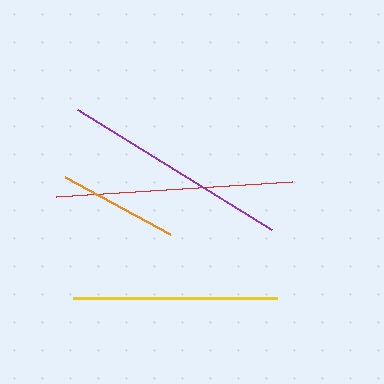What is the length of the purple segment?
The purple segment is approximately 228 pixels long.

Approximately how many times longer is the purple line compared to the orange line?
The purple line is approximately 1.9 times the length of the orange line.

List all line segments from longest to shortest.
From longest to shortest: red, purple, yellow, orange.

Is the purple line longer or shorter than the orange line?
The purple line is longer than the orange line.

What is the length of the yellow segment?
The yellow segment is approximately 204 pixels long.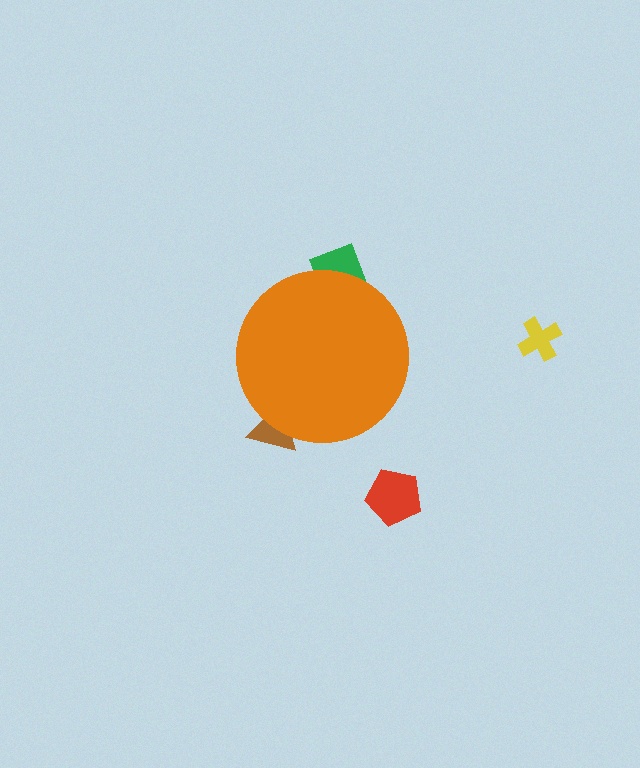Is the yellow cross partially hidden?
No, the yellow cross is fully visible.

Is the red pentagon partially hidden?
No, the red pentagon is fully visible.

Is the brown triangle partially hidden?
Yes, the brown triangle is partially hidden behind the orange circle.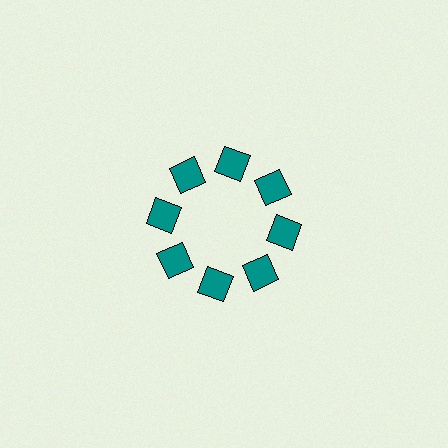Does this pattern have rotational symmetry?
Yes, this pattern has 8-fold rotational symmetry. It looks the same after rotating 45 degrees around the center.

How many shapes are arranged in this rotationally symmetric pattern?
There are 8 shapes, arranged in 8 groups of 1.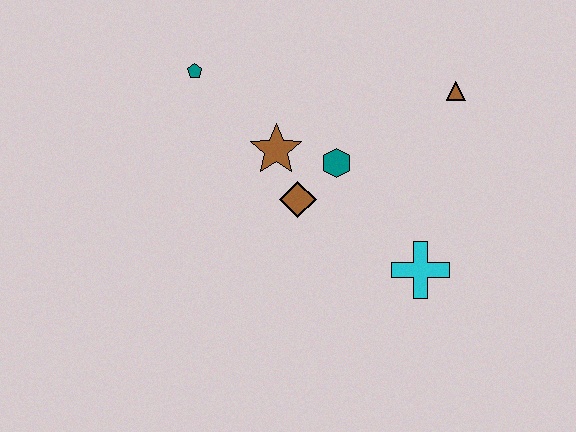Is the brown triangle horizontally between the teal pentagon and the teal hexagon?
No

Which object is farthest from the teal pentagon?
The cyan cross is farthest from the teal pentagon.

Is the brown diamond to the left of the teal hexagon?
Yes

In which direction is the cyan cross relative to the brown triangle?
The cyan cross is below the brown triangle.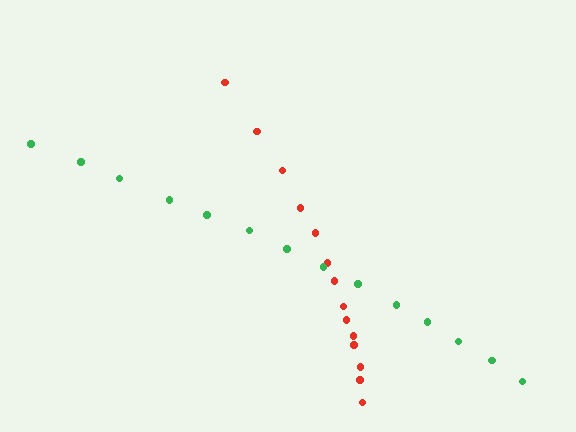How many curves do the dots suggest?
There are 2 distinct paths.